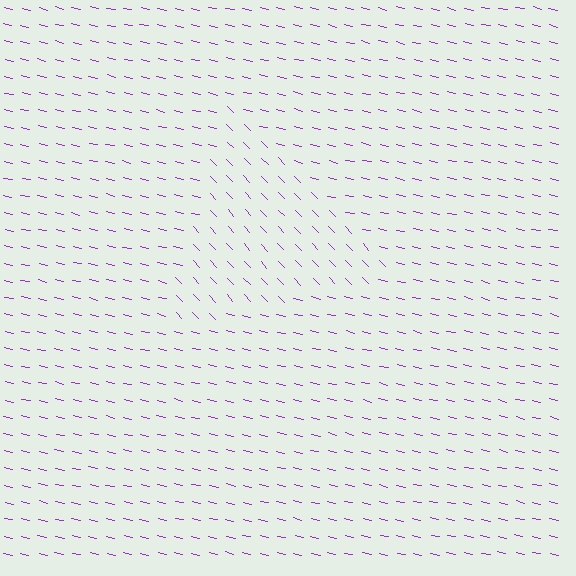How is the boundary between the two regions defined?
The boundary is defined purely by a change in line orientation (approximately 33 degrees difference). All lines are the same color and thickness.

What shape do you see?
I see a triangle.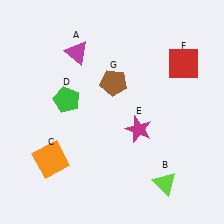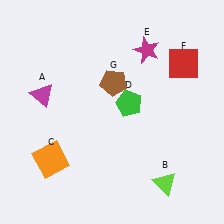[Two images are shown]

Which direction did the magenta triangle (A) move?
The magenta triangle (A) moved down.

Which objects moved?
The objects that moved are: the magenta triangle (A), the green pentagon (D), the magenta star (E).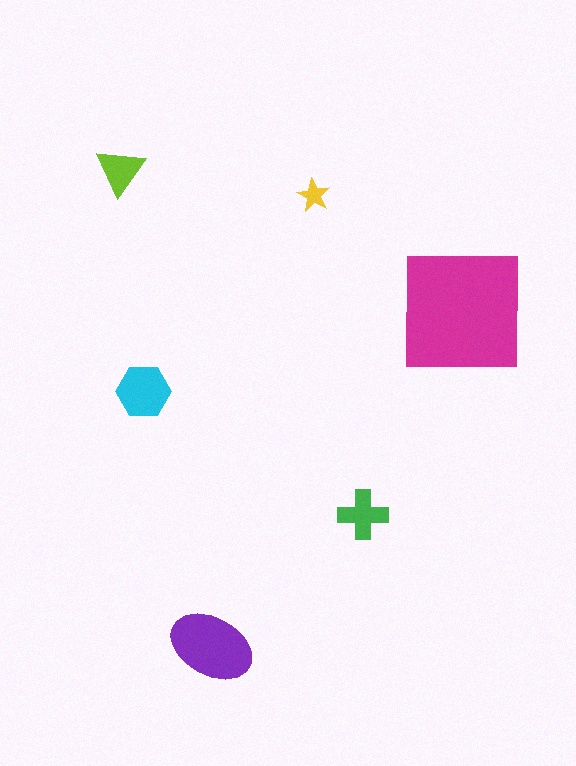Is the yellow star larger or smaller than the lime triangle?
Smaller.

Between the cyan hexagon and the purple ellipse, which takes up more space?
The purple ellipse.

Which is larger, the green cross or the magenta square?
The magenta square.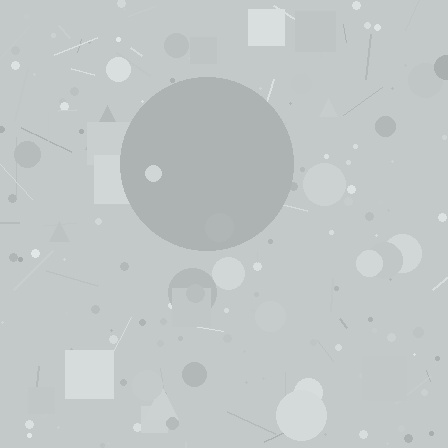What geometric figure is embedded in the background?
A circle is embedded in the background.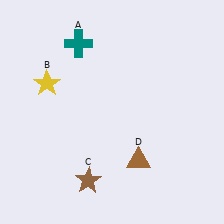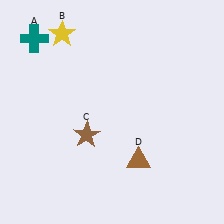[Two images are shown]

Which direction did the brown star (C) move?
The brown star (C) moved up.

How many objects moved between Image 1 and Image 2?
3 objects moved between the two images.